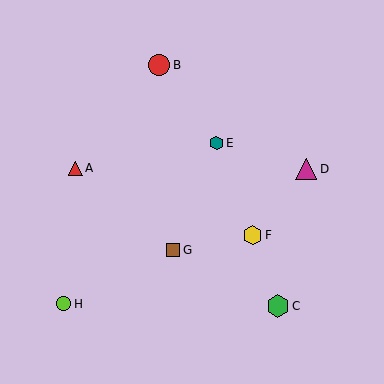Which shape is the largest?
The green hexagon (labeled C) is the largest.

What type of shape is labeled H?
Shape H is a lime circle.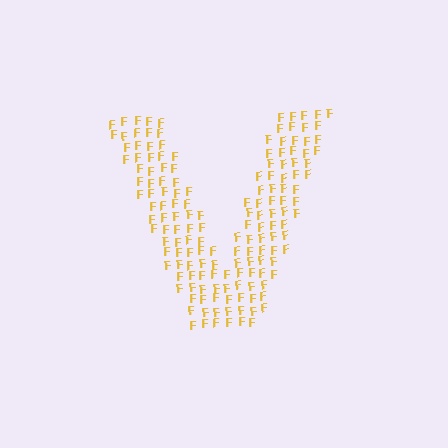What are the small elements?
The small elements are letter F's.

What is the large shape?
The large shape is the letter V.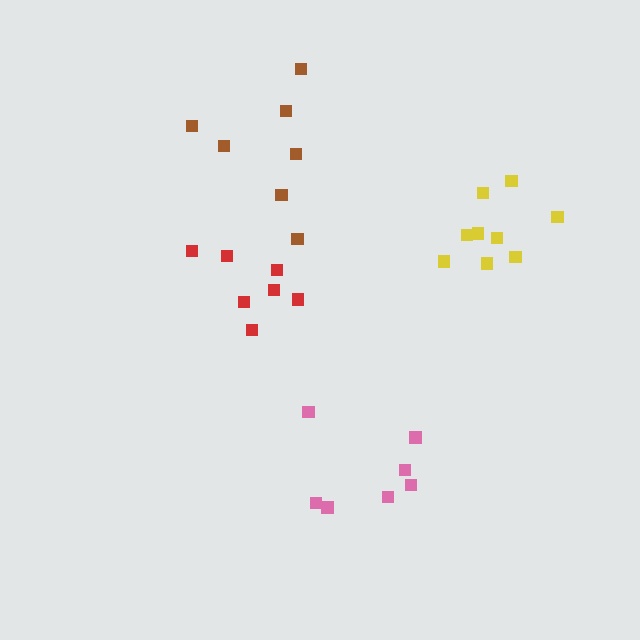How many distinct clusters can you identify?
There are 4 distinct clusters.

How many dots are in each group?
Group 1: 7 dots, Group 2: 7 dots, Group 3: 9 dots, Group 4: 7 dots (30 total).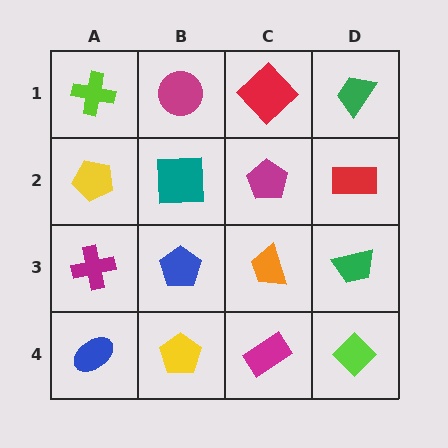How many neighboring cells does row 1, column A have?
2.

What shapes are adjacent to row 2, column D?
A green trapezoid (row 1, column D), a green trapezoid (row 3, column D), a magenta pentagon (row 2, column C).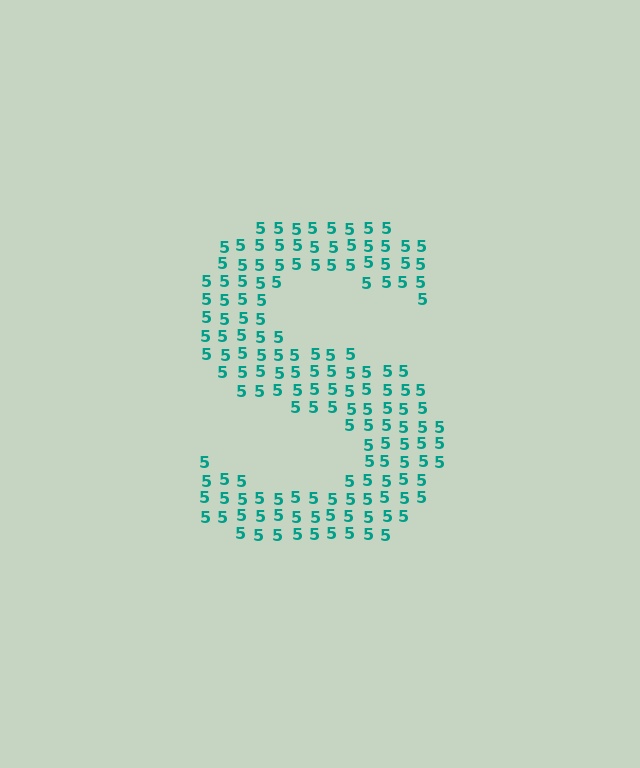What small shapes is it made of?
It is made of small digit 5's.